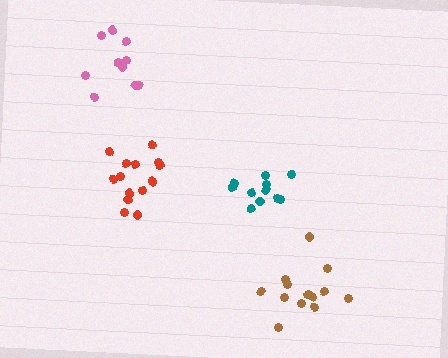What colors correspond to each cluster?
The clusters are colored: teal, red, pink, brown.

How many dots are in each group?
Group 1: 11 dots, Group 2: 15 dots, Group 3: 10 dots, Group 4: 13 dots (49 total).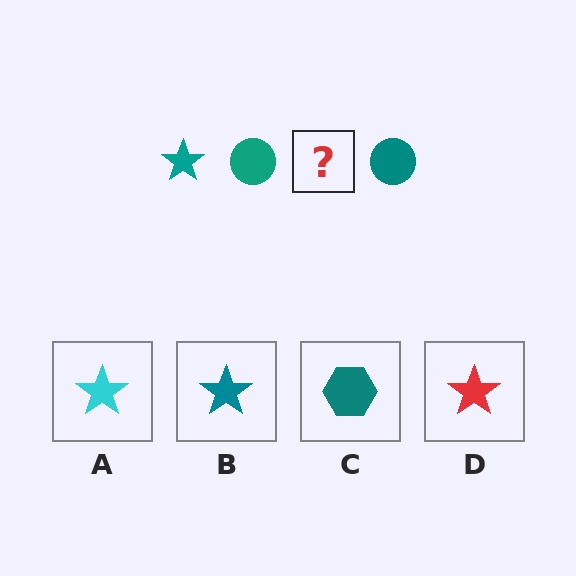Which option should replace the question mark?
Option B.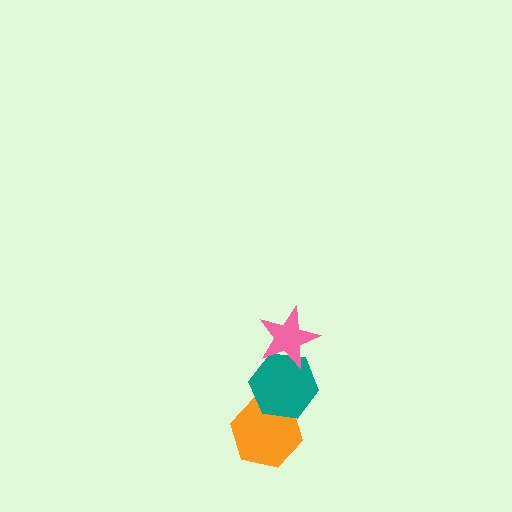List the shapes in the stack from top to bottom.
From top to bottom: the pink star, the teal hexagon, the orange hexagon.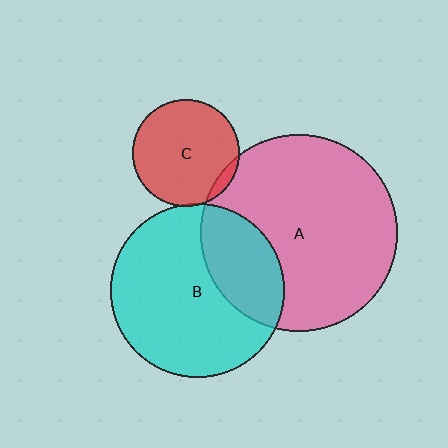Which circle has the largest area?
Circle A (pink).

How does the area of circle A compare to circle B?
Approximately 1.3 times.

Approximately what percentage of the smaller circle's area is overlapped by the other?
Approximately 30%.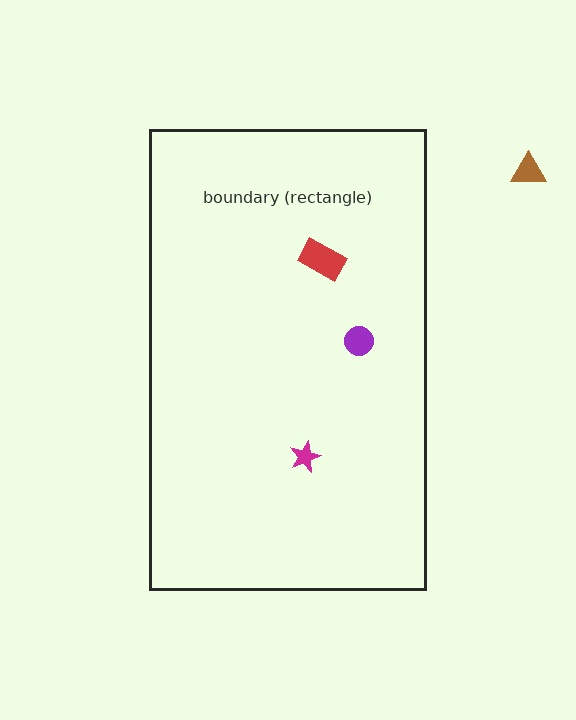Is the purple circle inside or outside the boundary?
Inside.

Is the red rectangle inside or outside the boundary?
Inside.